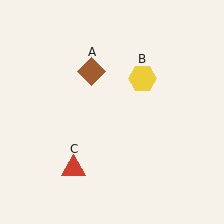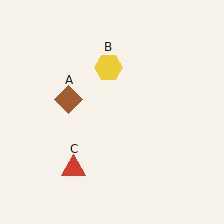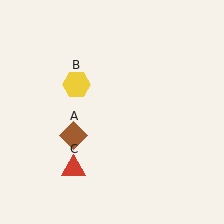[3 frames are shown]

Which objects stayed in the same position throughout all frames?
Red triangle (object C) remained stationary.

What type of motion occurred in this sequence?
The brown diamond (object A), yellow hexagon (object B) rotated counterclockwise around the center of the scene.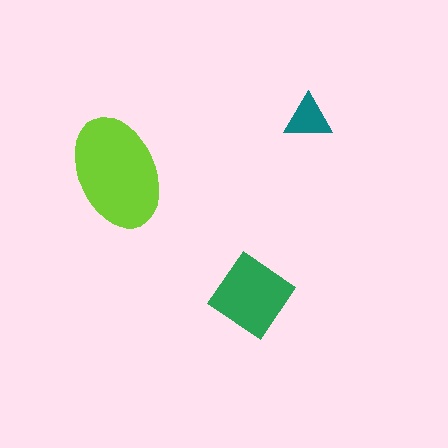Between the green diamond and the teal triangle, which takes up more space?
The green diamond.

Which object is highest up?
The teal triangle is topmost.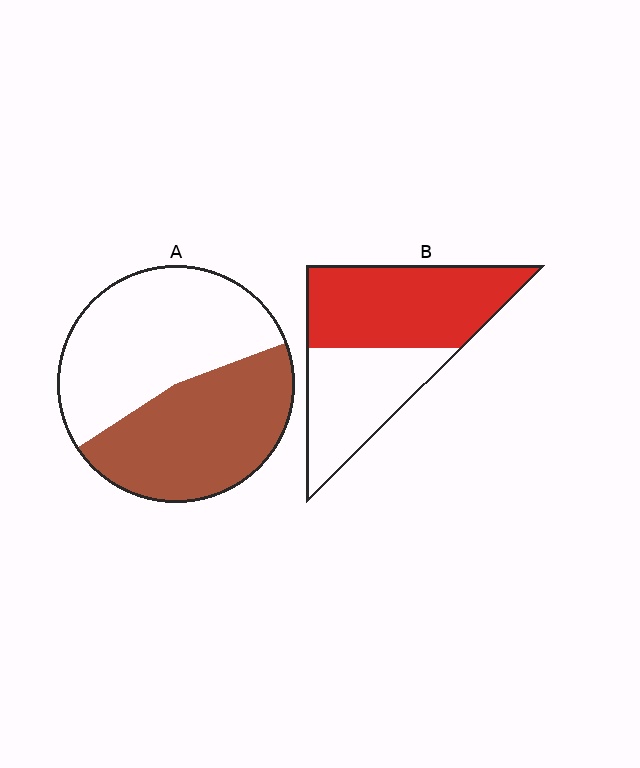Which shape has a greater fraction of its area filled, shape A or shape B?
Shape B.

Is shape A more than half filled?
Roughly half.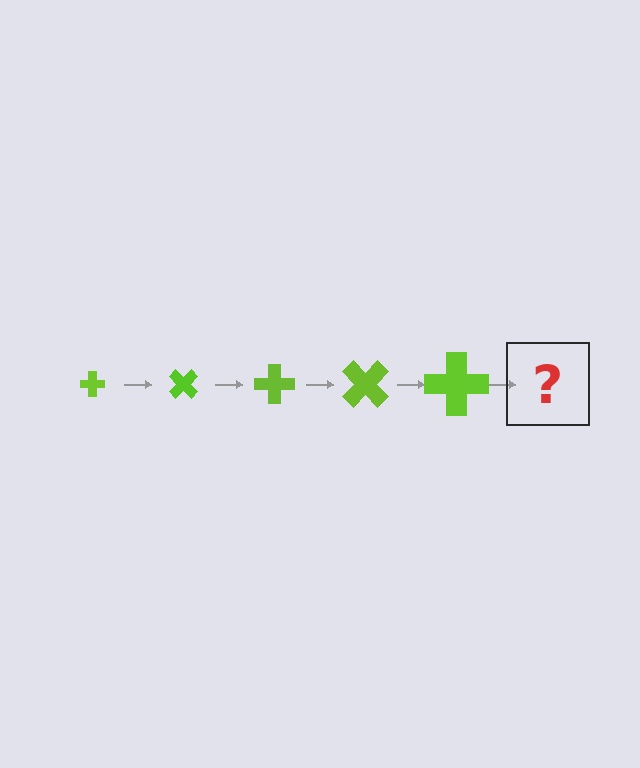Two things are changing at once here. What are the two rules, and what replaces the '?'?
The two rules are that the cross grows larger each step and it rotates 45 degrees each step. The '?' should be a cross, larger than the previous one and rotated 225 degrees from the start.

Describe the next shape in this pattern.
It should be a cross, larger than the previous one and rotated 225 degrees from the start.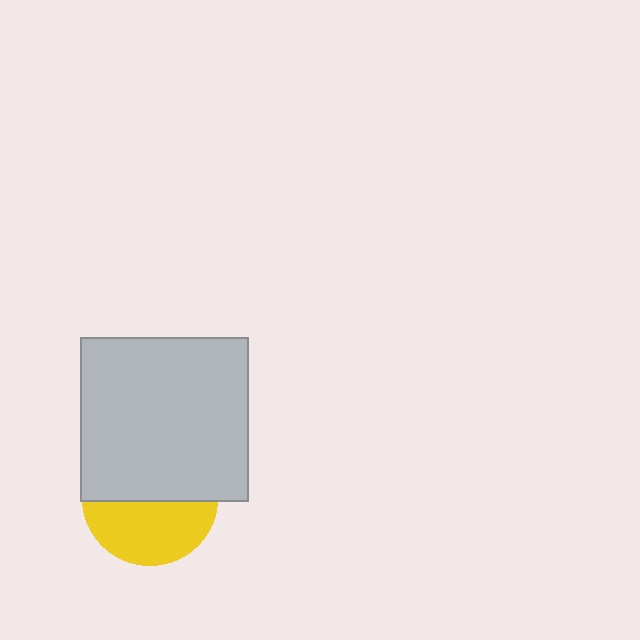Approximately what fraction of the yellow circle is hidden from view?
Roughly 53% of the yellow circle is hidden behind the light gray rectangle.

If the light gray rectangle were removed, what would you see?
You would see the complete yellow circle.